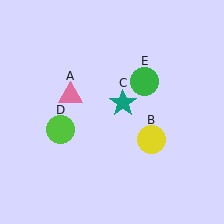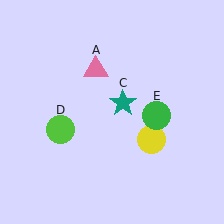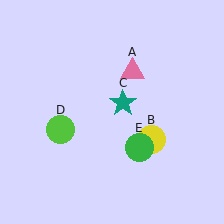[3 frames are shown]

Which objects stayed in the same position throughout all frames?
Yellow circle (object B) and teal star (object C) and lime circle (object D) remained stationary.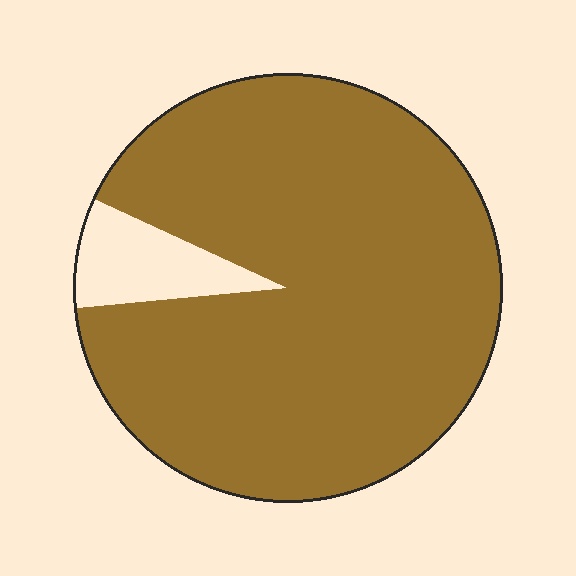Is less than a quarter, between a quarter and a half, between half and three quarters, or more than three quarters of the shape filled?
More than three quarters.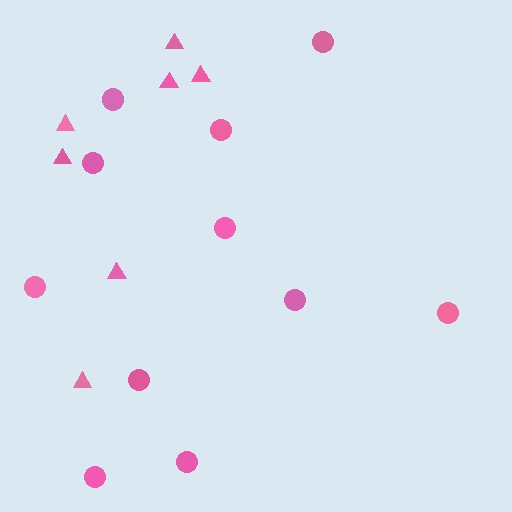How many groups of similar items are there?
There are 2 groups: one group of circles (11) and one group of triangles (7).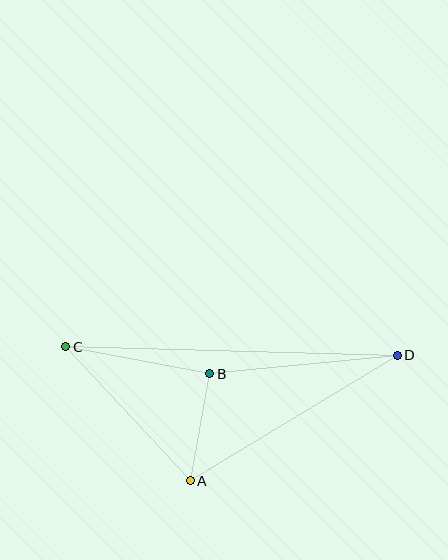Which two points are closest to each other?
Points A and B are closest to each other.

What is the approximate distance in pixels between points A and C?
The distance between A and C is approximately 183 pixels.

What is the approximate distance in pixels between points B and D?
The distance between B and D is approximately 189 pixels.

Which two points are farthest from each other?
Points C and D are farthest from each other.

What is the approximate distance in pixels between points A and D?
The distance between A and D is approximately 242 pixels.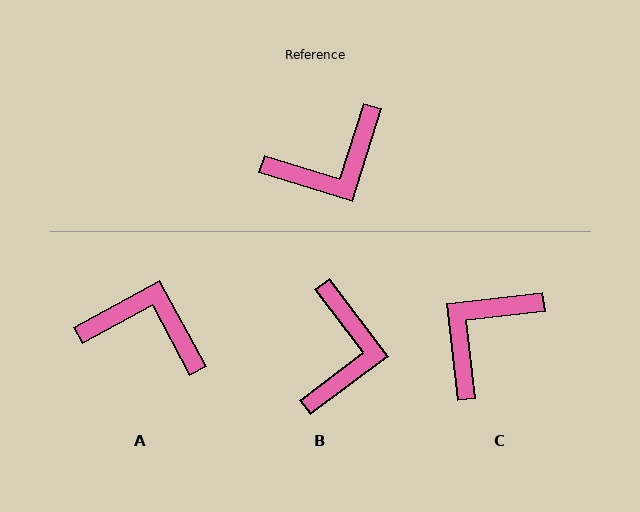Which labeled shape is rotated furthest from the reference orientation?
C, about 156 degrees away.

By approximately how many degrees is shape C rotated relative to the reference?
Approximately 156 degrees clockwise.